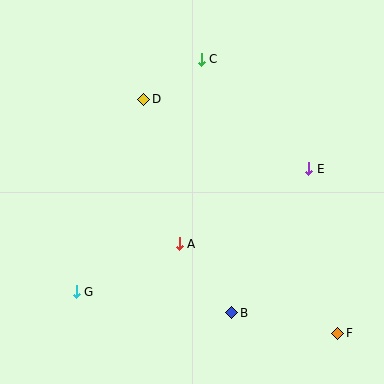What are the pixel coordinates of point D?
Point D is at (144, 99).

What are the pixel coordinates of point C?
Point C is at (201, 59).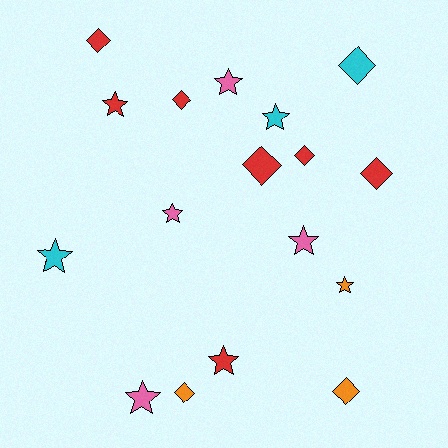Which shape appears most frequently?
Star, with 9 objects.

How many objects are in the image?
There are 17 objects.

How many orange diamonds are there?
There are 2 orange diamonds.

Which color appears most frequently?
Red, with 7 objects.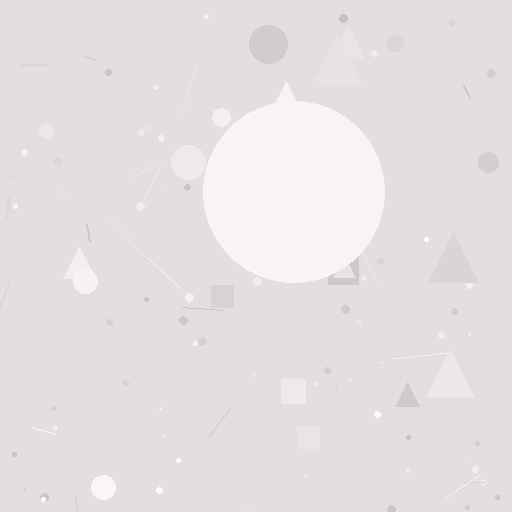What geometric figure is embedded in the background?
A circle is embedded in the background.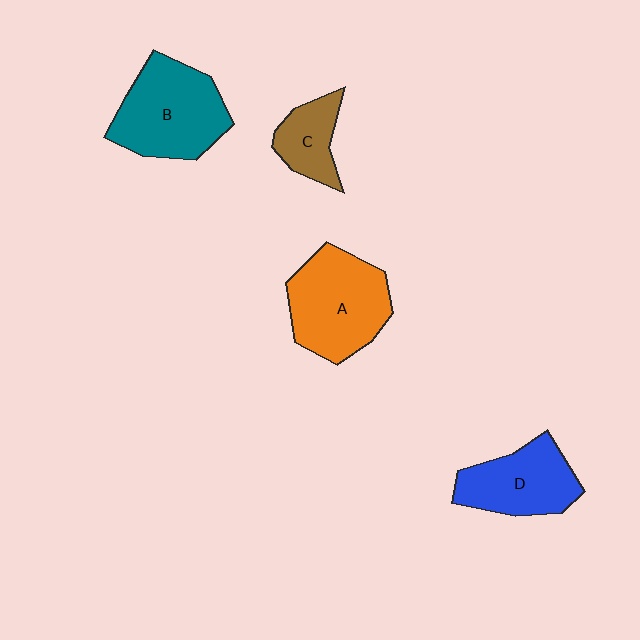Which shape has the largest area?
Shape A (orange).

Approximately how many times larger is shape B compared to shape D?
Approximately 1.3 times.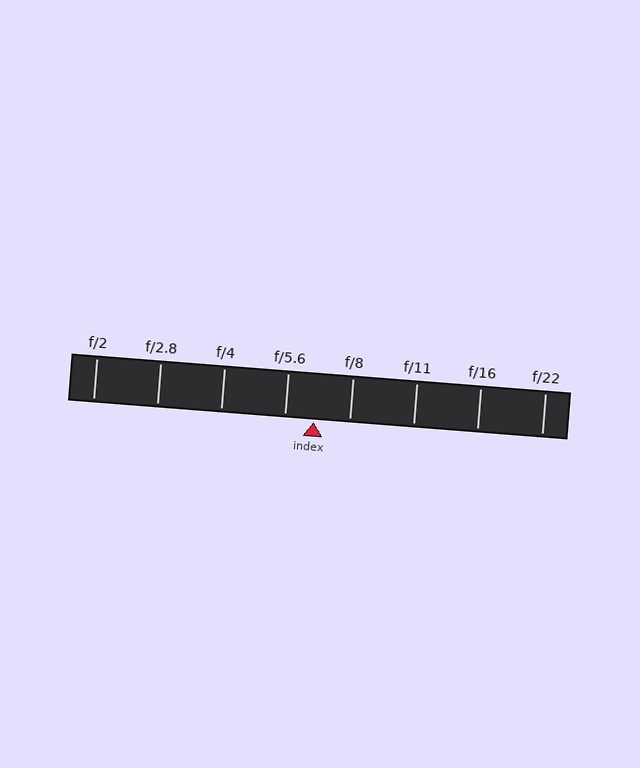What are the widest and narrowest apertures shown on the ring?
The widest aperture shown is f/2 and the narrowest is f/22.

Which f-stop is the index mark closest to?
The index mark is closest to f/5.6.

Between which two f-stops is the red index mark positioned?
The index mark is between f/5.6 and f/8.